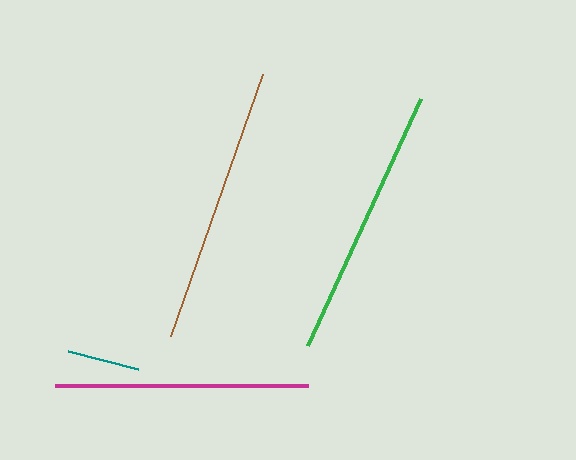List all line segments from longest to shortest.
From longest to shortest: brown, green, magenta, teal.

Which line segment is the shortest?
The teal line is the shortest at approximately 73 pixels.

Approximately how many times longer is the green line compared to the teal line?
The green line is approximately 3.7 times the length of the teal line.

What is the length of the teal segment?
The teal segment is approximately 73 pixels long.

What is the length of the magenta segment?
The magenta segment is approximately 253 pixels long.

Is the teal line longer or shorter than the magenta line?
The magenta line is longer than the teal line.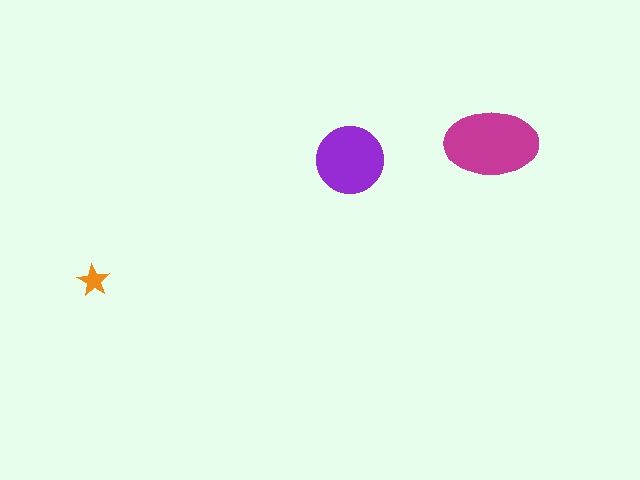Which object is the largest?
The magenta ellipse.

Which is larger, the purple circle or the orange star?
The purple circle.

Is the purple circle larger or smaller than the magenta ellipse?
Smaller.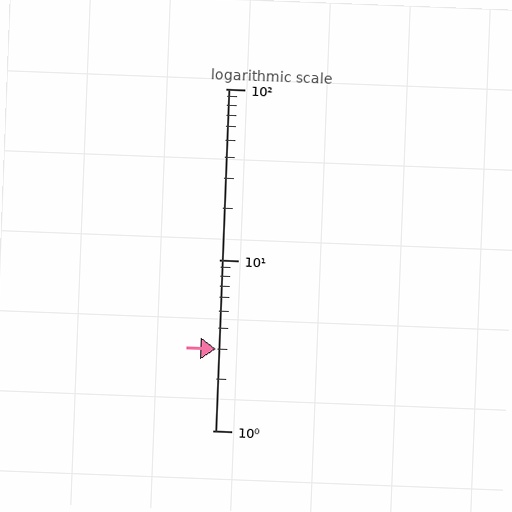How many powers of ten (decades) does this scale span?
The scale spans 2 decades, from 1 to 100.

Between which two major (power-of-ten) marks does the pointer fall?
The pointer is between 1 and 10.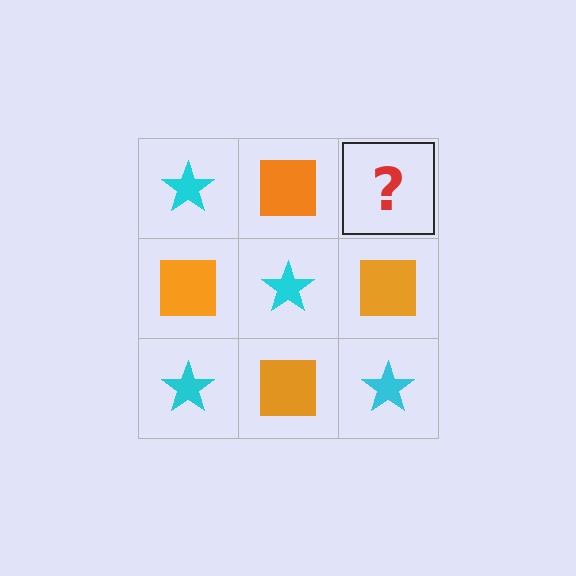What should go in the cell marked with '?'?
The missing cell should contain a cyan star.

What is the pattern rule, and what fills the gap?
The rule is that it alternates cyan star and orange square in a checkerboard pattern. The gap should be filled with a cyan star.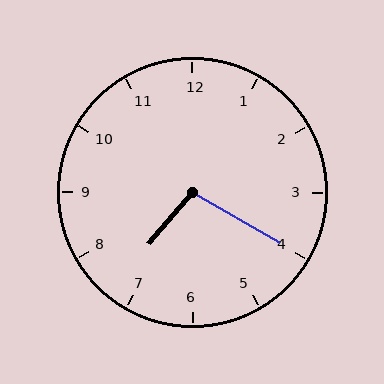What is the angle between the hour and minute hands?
Approximately 100 degrees.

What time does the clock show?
7:20.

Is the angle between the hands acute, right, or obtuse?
It is obtuse.